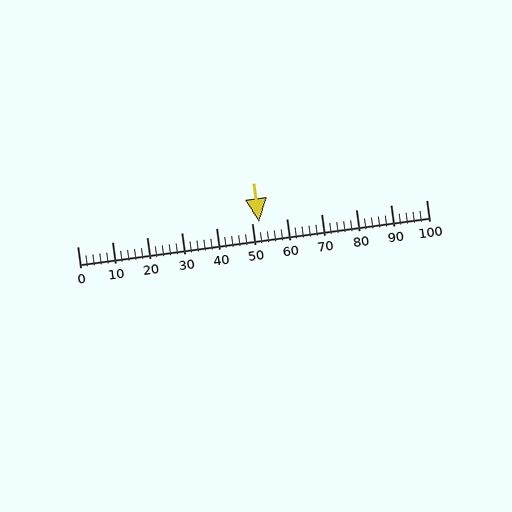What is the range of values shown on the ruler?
The ruler shows values from 0 to 100.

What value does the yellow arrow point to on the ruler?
The yellow arrow points to approximately 52.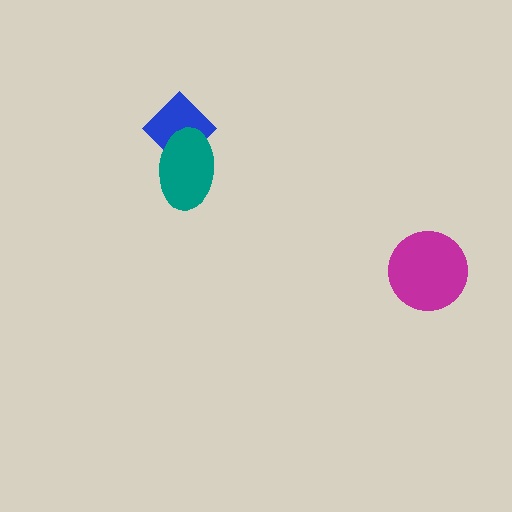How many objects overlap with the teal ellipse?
1 object overlaps with the teal ellipse.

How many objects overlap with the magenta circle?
0 objects overlap with the magenta circle.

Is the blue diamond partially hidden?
Yes, it is partially covered by another shape.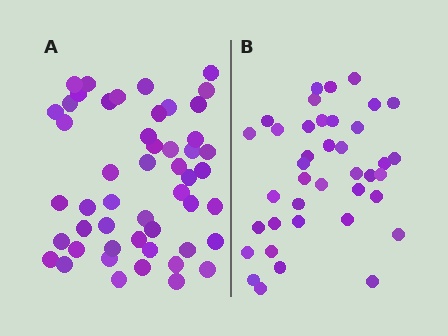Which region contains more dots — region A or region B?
Region A (the left region) has more dots.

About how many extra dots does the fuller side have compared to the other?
Region A has roughly 12 or so more dots than region B.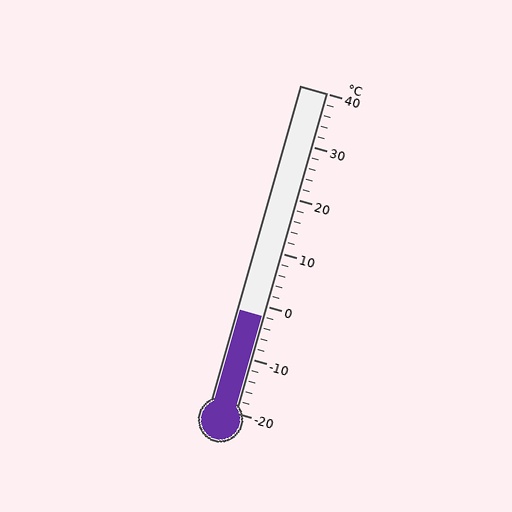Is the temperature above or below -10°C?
The temperature is above -10°C.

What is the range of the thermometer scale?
The thermometer scale ranges from -20°C to 40°C.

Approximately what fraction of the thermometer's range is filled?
The thermometer is filled to approximately 30% of its range.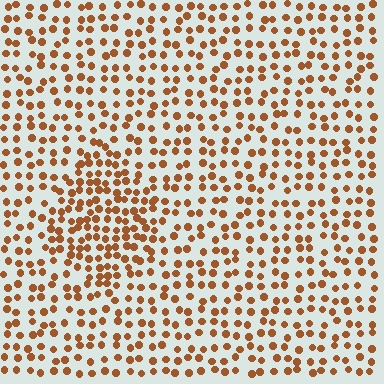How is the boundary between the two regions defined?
The boundary is defined by a change in element density (approximately 1.7x ratio). All elements are the same color, size, and shape.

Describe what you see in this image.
The image contains small brown elements arranged at two different densities. A diamond-shaped region is visible where the elements are more densely packed than the surrounding area.